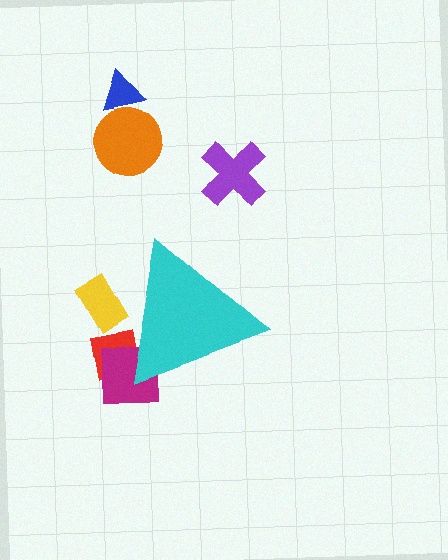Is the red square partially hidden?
Yes, the red square is partially hidden behind the cyan triangle.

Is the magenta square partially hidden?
Yes, the magenta square is partially hidden behind the cyan triangle.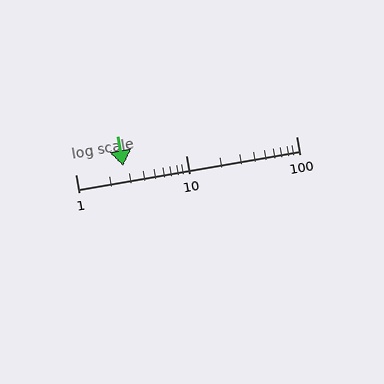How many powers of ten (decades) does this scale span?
The scale spans 2 decades, from 1 to 100.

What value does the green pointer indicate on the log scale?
The pointer indicates approximately 2.7.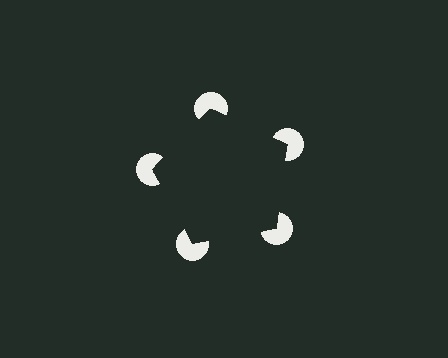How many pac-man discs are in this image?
There are 5 — one at each vertex of the illusory pentagon.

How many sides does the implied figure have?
5 sides.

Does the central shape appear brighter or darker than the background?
It typically appears slightly darker than the background, even though no actual brightness change is drawn.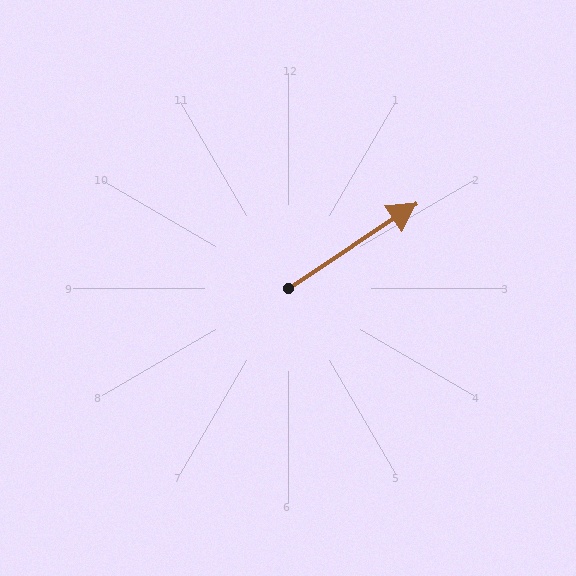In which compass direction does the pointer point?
Northeast.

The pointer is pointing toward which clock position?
Roughly 2 o'clock.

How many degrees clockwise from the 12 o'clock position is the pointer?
Approximately 56 degrees.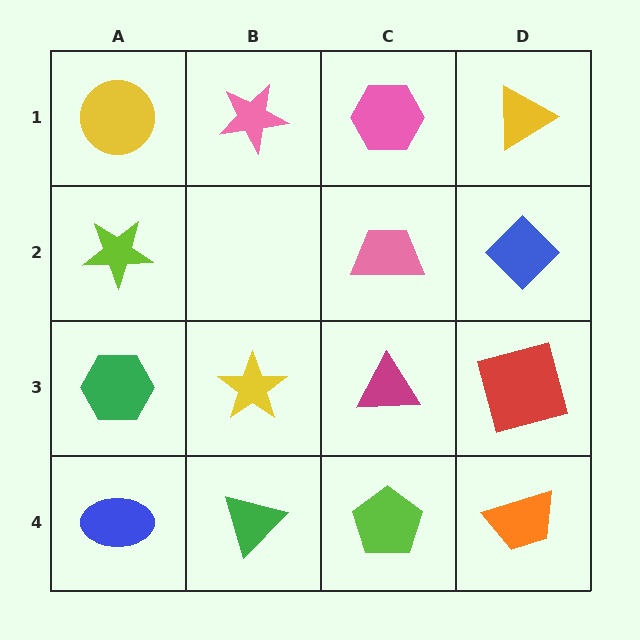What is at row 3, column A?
A green hexagon.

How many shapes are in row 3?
4 shapes.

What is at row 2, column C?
A pink trapezoid.